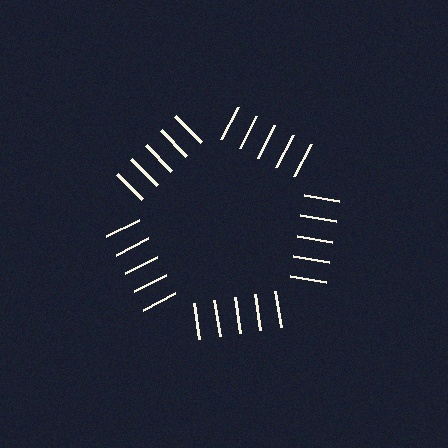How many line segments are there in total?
25 — 5 along each of the 5 edges.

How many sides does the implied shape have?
5 sides — the line-ends trace a pentagon.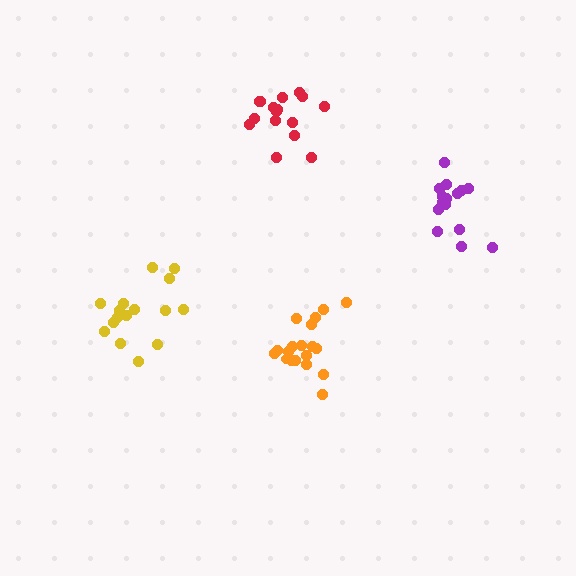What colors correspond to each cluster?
The clusters are colored: orange, yellow, purple, red.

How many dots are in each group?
Group 1: 19 dots, Group 2: 16 dots, Group 3: 16 dots, Group 4: 16 dots (67 total).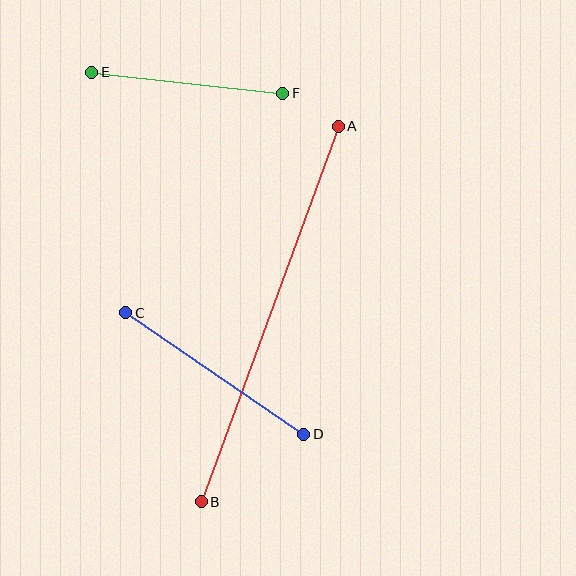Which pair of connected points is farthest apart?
Points A and B are farthest apart.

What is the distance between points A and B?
The distance is approximately 400 pixels.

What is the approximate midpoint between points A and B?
The midpoint is at approximately (270, 314) pixels.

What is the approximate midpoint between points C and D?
The midpoint is at approximately (215, 373) pixels.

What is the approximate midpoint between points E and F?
The midpoint is at approximately (187, 83) pixels.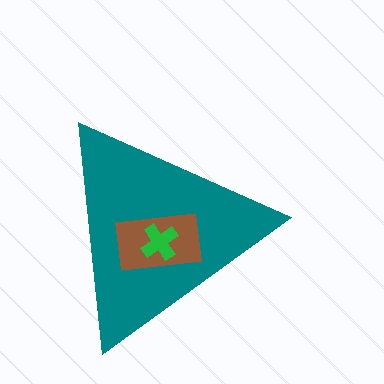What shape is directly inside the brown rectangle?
The green cross.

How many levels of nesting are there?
3.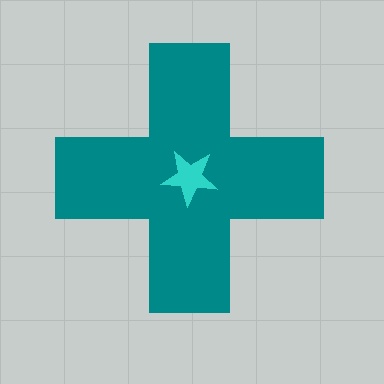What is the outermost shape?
The teal cross.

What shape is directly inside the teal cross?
The cyan star.